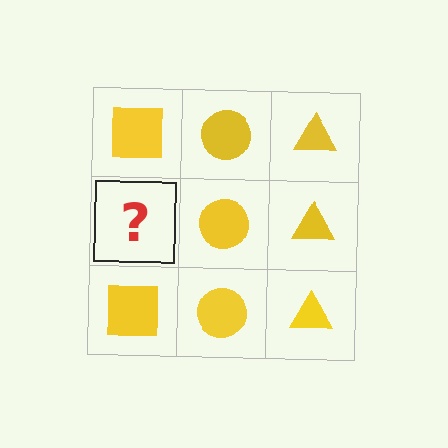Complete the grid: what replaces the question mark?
The question mark should be replaced with a yellow square.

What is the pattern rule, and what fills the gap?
The rule is that each column has a consistent shape. The gap should be filled with a yellow square.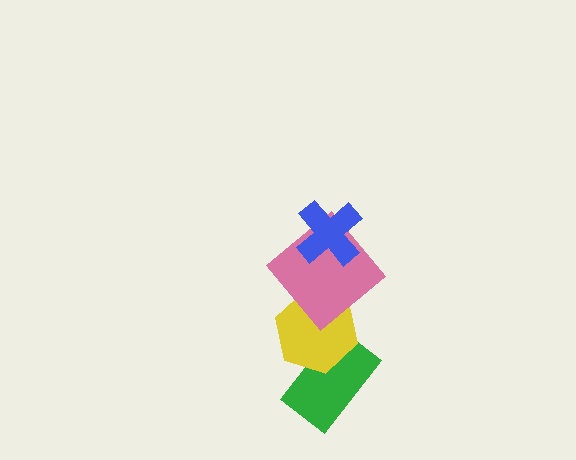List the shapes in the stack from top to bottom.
From top to bottom: the blue cross, the pink diamond, the yellow hexagon, the green rectangle.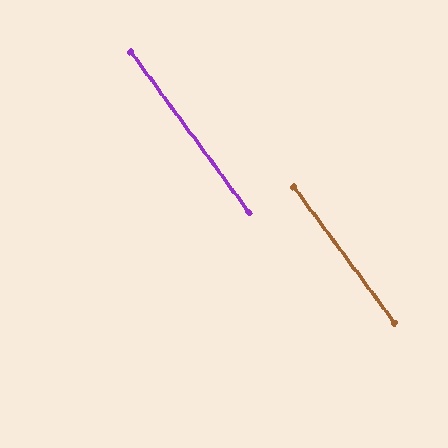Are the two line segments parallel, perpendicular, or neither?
Parallel — their directions differ by only 0.1°.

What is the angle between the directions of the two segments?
Approximately 0 degrees.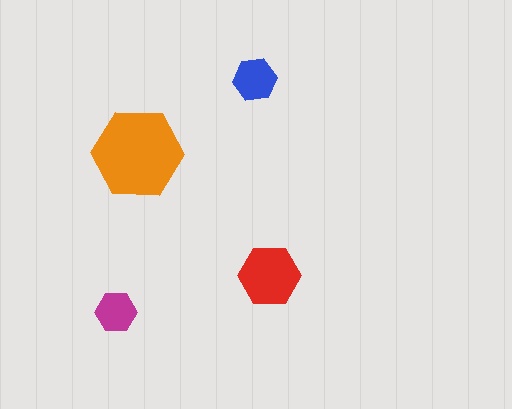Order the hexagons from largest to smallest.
the orange one, the red one, the blue one, the magenta one.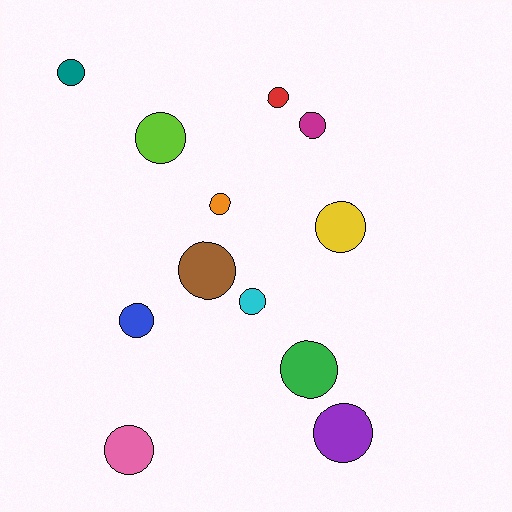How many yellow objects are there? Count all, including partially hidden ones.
There is 1 yellow object.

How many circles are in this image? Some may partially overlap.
There are 12 circles.